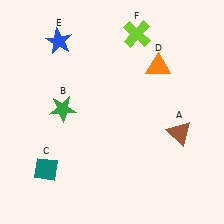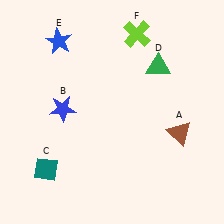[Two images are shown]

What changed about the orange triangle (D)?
In Image 1, D is orange. In Image 2, it changed to green.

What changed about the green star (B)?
In Image 1, B is green. In Image 2, it changed to blue.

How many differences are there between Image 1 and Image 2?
There are 2 differences between the two images.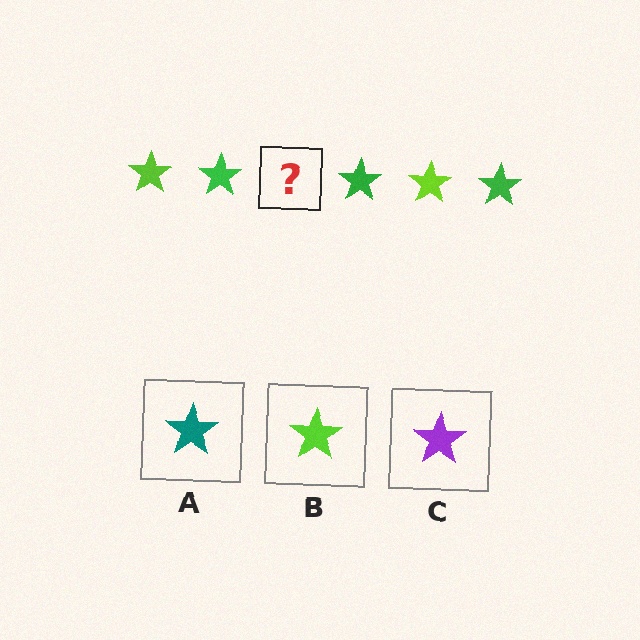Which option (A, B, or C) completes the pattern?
B.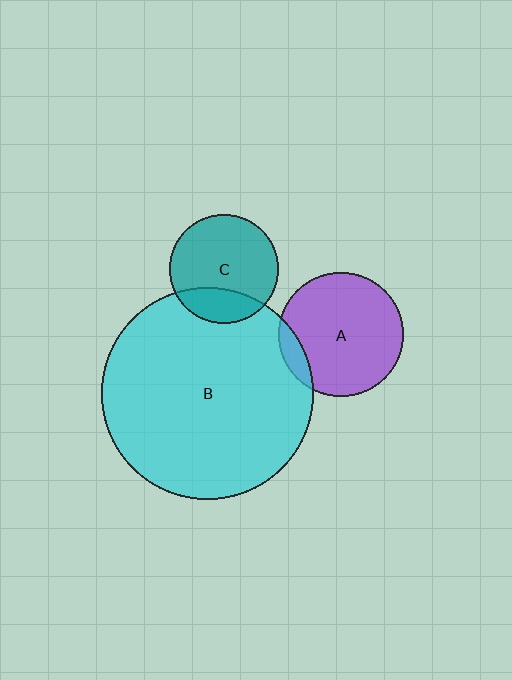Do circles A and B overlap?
Yes.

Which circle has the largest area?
Circle B (cyan).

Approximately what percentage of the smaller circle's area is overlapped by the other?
Approximately 10%.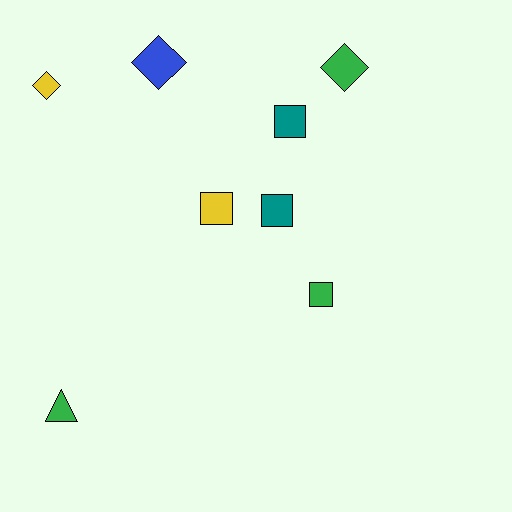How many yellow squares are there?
There is 1 yellow square.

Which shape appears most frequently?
Square, with 4 objects.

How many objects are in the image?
There are 8 objects.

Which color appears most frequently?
Green, with 3 objects.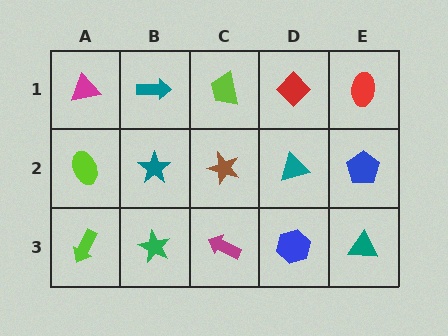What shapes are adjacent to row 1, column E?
A blue pentagon (row 2, column E), a red diamond (row 1, column D).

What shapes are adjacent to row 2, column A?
A magenta triangle (row 1, column A), a lime arrow (row 3, column A), a teal star (row 2, column B).